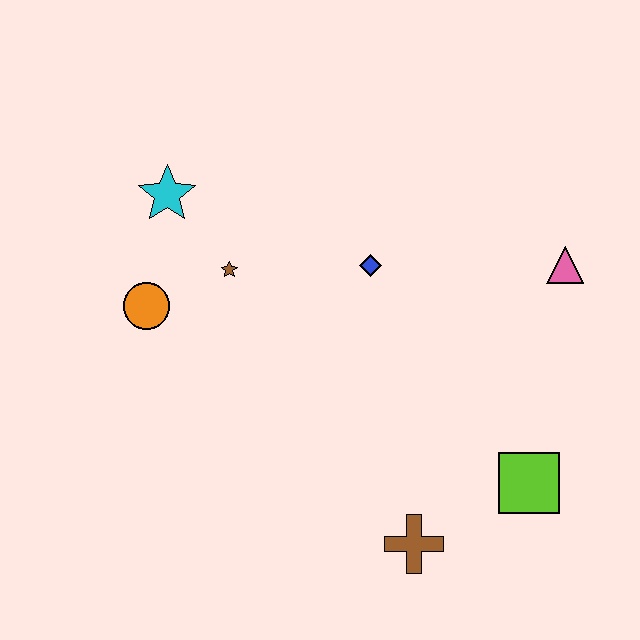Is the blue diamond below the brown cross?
No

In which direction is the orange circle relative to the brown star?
The orange circle is to the left of the brown star.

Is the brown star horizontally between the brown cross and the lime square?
No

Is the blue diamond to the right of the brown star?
Yes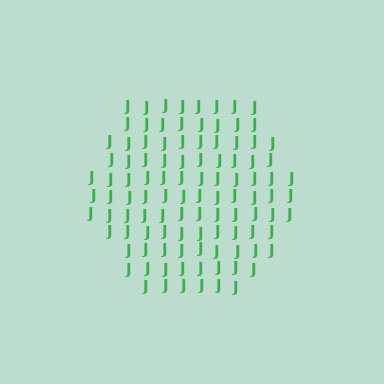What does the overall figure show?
The overall figure shows a hexagon.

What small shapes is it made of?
It is made of small letter J's.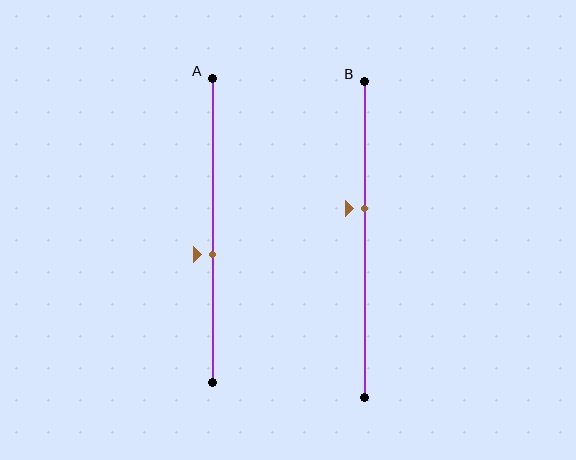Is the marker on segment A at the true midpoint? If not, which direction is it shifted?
No, the marker on segment A is shifted downward by about 8% of the segment length.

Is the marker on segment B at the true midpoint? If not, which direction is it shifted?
No, the marker on segment B is shifted upward by about 10% of the segment length.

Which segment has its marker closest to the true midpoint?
Segment A has its marker closest to the true midpoint.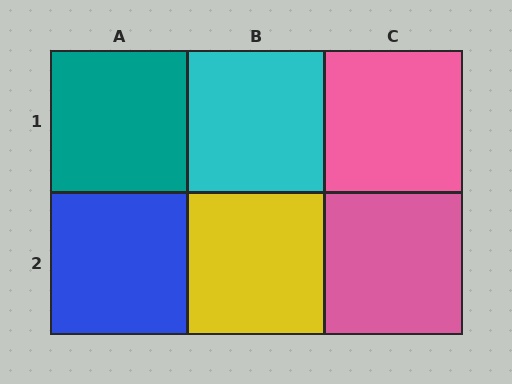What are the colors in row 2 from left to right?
Blue, yellow, pink.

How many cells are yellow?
1 cell is yellow.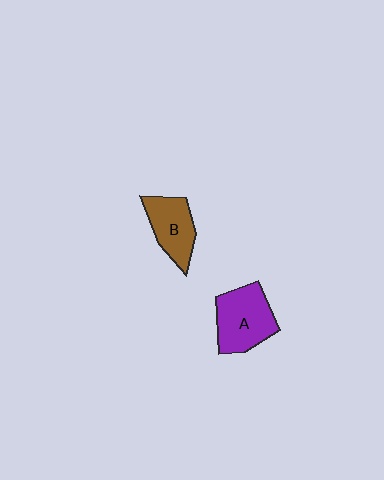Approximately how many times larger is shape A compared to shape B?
Approximately 1.3 times.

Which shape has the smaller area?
Shape B (brown).